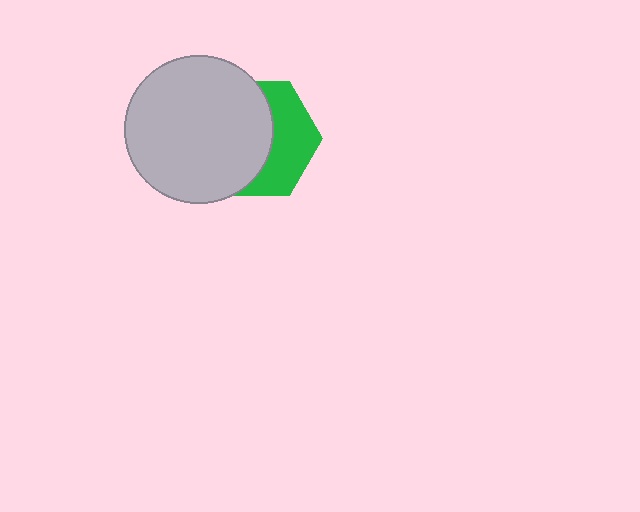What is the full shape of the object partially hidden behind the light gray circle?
The partially hidden object is a green hexagon.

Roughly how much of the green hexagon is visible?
A small part of it is visible (roughly 42%).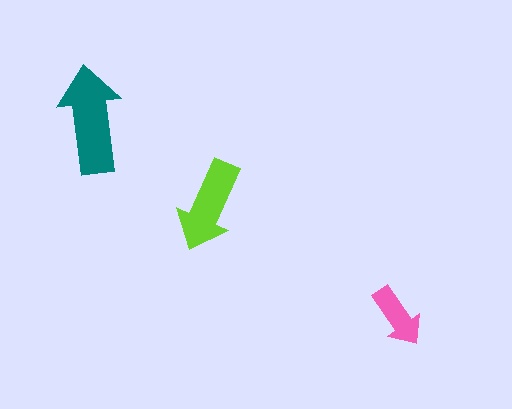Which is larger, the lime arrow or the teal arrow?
The teal one.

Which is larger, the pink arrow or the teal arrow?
The teal one.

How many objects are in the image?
There are 3 objects in the image.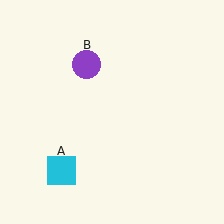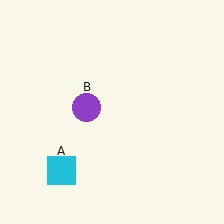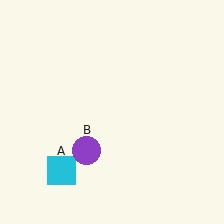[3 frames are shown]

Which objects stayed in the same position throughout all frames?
Cyan square (object A) remained stationary.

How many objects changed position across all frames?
1 object changed position: purple circle (object B).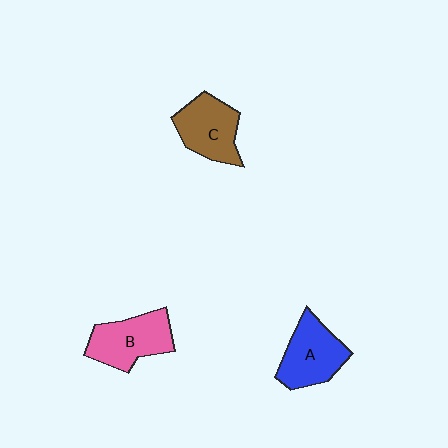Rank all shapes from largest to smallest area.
From largest to smallest: B (pink), A (blue), C (brown).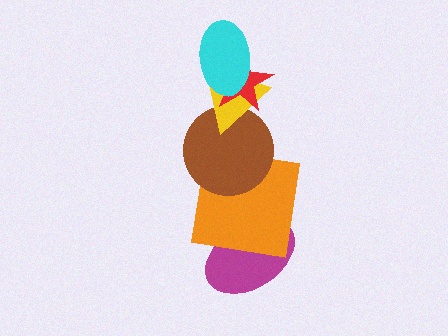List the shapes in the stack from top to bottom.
From top to bottom: the cyan ellipse, the red star, the yellow triangle, the brown circle, the orange square, the magenta ellipse.